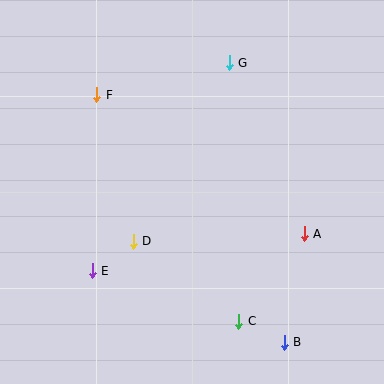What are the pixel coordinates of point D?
Point D is at (133, 241).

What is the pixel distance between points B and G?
The distance between B and G is 285 pixels.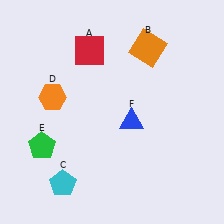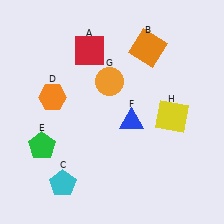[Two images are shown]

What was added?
An orange circle (G), a yellow square (H) were added in Image 2.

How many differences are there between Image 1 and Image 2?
There are 2 differences between the two images.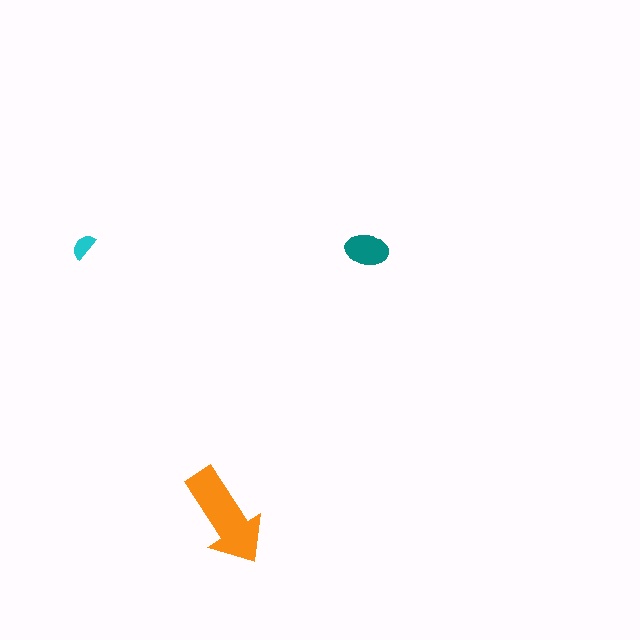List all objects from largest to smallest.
The orange arrow, the teal ellipse, the cyan semicircle.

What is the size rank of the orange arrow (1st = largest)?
1st.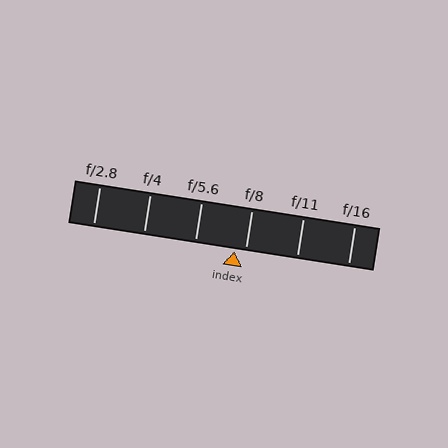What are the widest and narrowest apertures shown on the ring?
The widest aperture shown is f/2.8 and the narrowest is f/16.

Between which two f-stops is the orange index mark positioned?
The index mark is between f/5.6 and f/8.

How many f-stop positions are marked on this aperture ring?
There are 6 f-stop positions marked.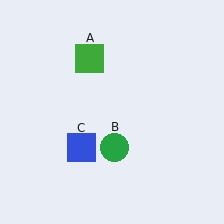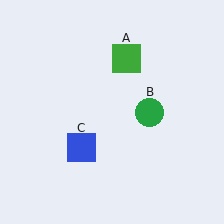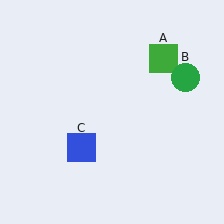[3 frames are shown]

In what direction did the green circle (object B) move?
The green circle (object B) moved up and to the right.